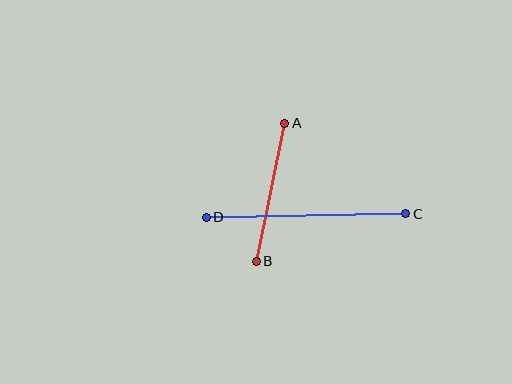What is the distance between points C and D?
The distance is approximately 200 pixels.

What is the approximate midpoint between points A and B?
The midpoint is at approximately (271, 192) pixels.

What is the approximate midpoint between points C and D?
The midpoint is at approximately (306, 216) pixels.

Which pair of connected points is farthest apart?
Points C and D are farthest apart.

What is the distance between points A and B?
The distance is approximately 141 pixels.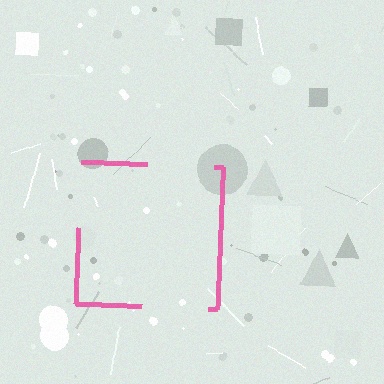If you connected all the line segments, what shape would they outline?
They would outline a square.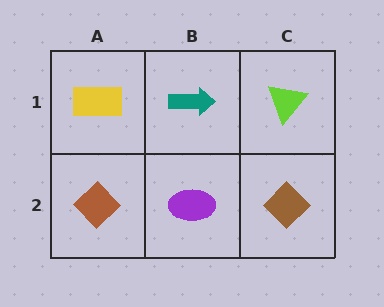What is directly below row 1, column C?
A brown diamond.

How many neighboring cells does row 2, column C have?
2.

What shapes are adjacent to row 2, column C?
A lime triangle (row 1, column C), a purple ellipse (row 2, column B).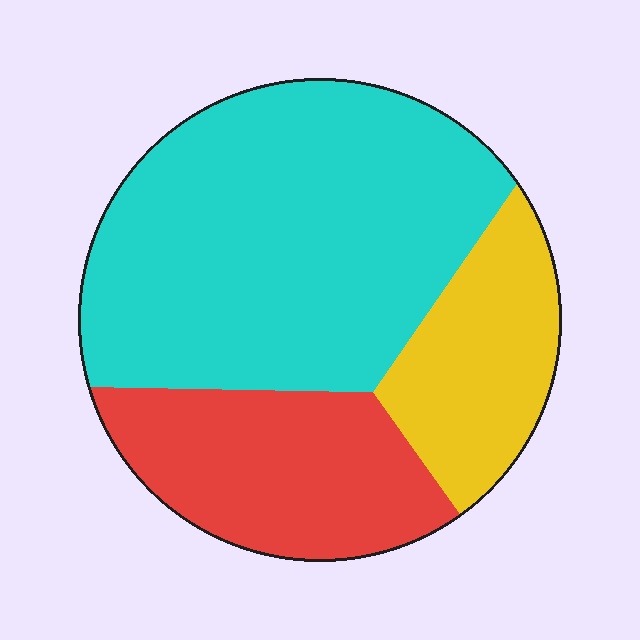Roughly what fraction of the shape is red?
Red covers around 25% of the shape.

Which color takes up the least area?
Yellow, at roughly 20%.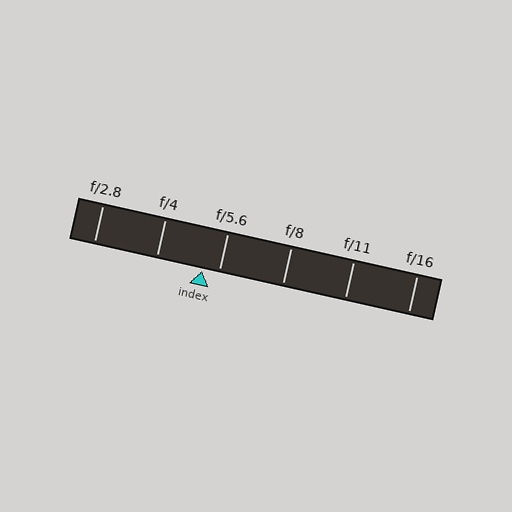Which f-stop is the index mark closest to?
The index mark is closest to f/5.6.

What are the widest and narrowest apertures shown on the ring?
The widest aperture shown is f/2.8 and the narrowest is f/16.